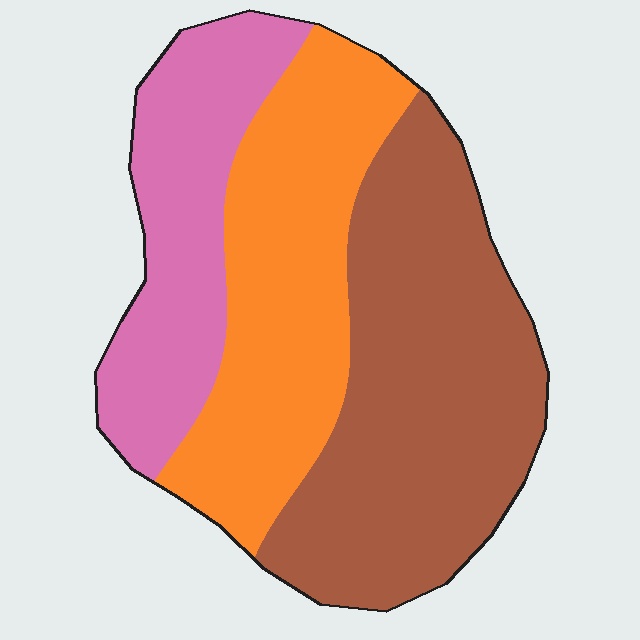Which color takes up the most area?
Brown, at roughly 45%.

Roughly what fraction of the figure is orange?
Orange covers roughly 30% of the figure.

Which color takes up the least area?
Pink, at roughly 25%.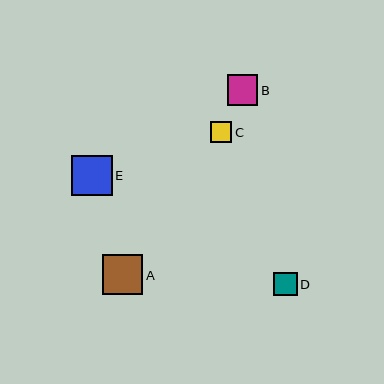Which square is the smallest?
Square C is the smallest with a size of approximately 21 pixels.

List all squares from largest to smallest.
From largest to smallest: E, A, B, D, C.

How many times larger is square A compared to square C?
Square A is approximately 1.9 times the size of square C.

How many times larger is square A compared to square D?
Square A is approximately 1.7 times the size of square D.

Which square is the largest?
Square E is the largest with a size of approximately 41 pixels.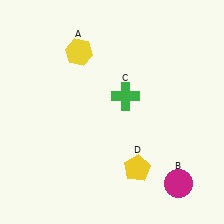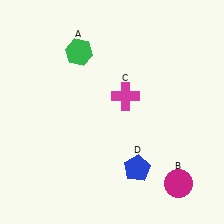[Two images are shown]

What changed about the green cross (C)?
In Image 1, C is green. In Image 2, it changed to magenta.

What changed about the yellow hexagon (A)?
In Image 1, A is yellow. In Image 2, it changed to green.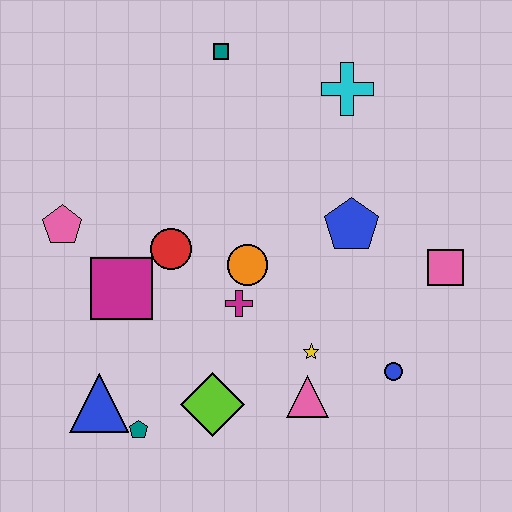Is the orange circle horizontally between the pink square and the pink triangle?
No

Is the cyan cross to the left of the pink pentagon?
No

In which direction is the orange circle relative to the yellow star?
The orange circle is above the yellow star.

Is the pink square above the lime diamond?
Yes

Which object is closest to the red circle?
The magenta square is closest to the red circle.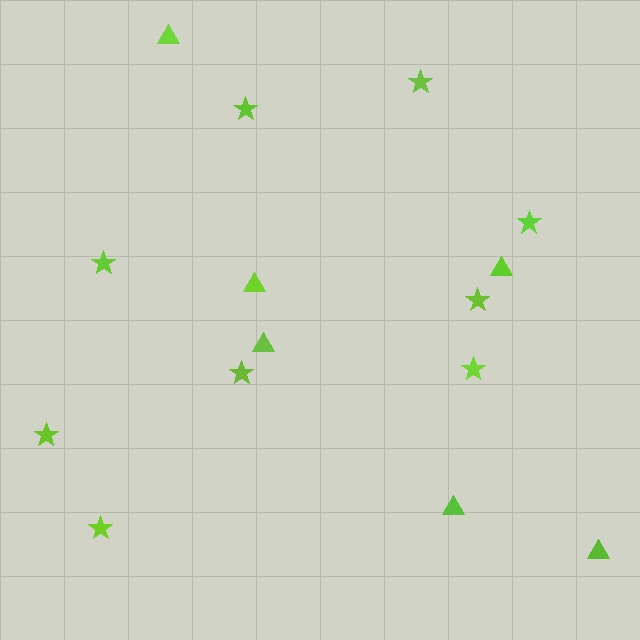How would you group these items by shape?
There are 2 groups: one group of stars (9) and one group of triangles (6).